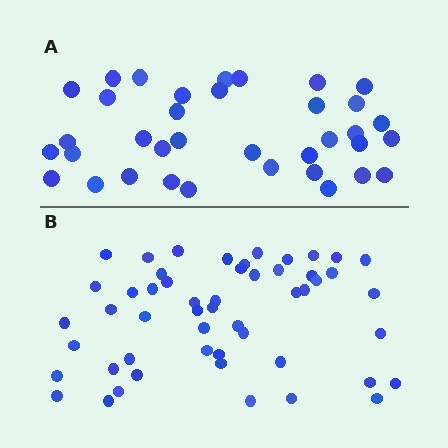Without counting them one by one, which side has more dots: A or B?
Region B (the bottom region) has more dots.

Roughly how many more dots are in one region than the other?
Region B has approximately 15 more dots than region A.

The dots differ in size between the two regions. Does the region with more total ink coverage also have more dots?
No. Region A has more total ink coverage because its dots are larger, but region B actually contains more individual dots. Total area can be misleading — the number of items is what matters here.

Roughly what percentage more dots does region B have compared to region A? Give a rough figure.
About 45% more.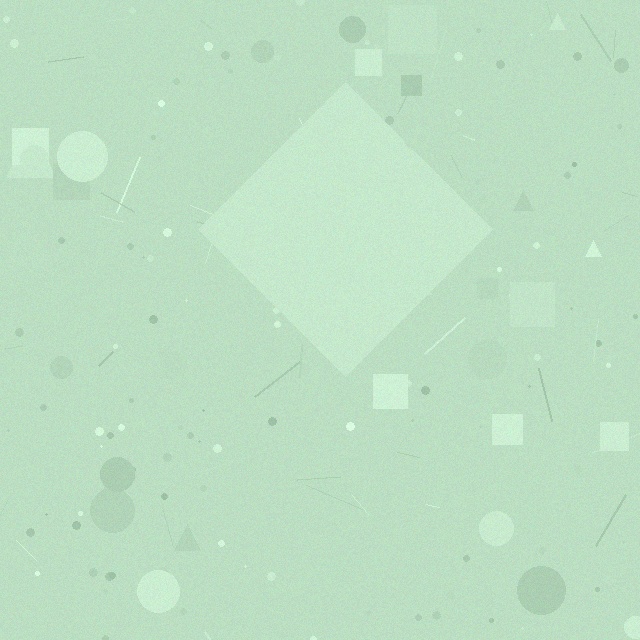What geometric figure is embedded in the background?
A diamond is embedded in the background.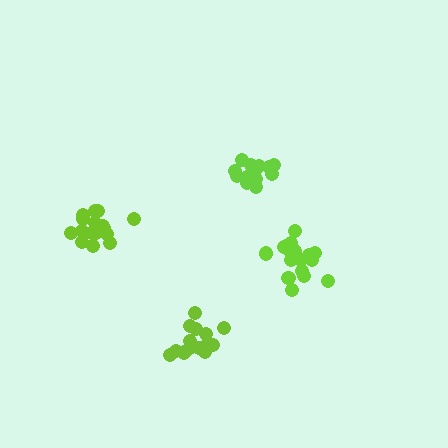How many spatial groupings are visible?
There are 4 spatial groupings.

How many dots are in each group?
Group 1: 17 dots, Group 2: 14 dots, Group 3: 18 dots, Group 4: 16 dots (65 total).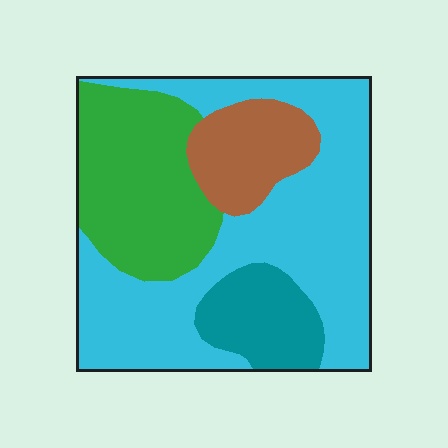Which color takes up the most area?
Cyan, at roughly 50%.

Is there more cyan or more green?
Cyan.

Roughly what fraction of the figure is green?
Green covers 25% of the figure.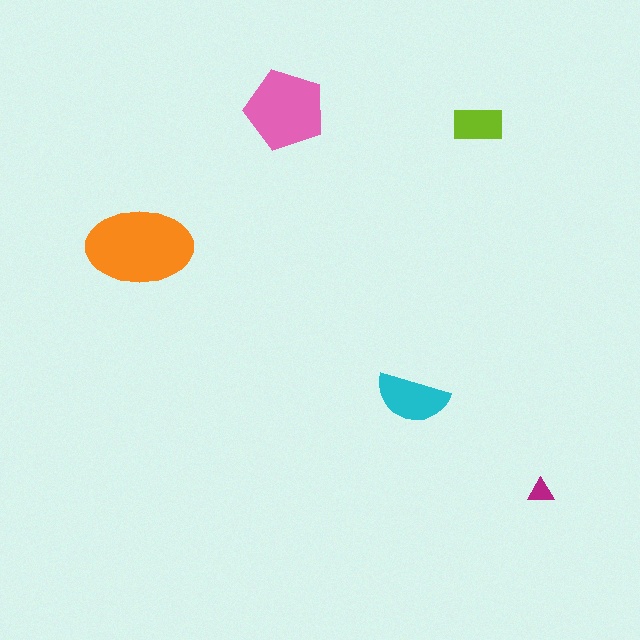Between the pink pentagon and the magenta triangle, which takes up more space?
The pink pentagon.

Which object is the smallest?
The magenta triangle.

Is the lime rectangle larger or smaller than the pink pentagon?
Smaller.